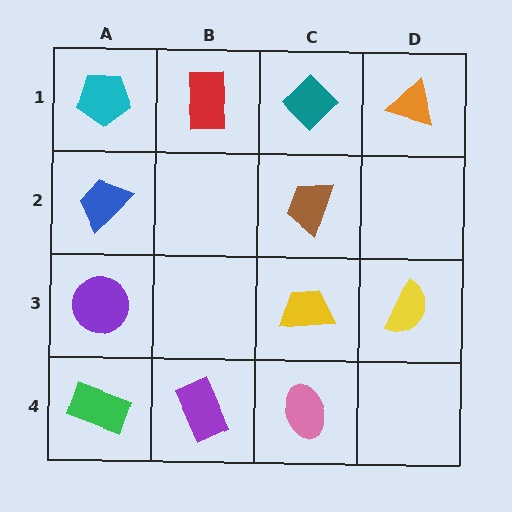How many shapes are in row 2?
2 shapes.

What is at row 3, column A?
A purple circle.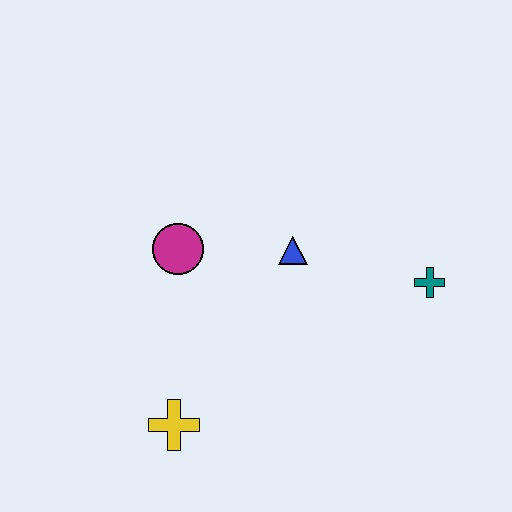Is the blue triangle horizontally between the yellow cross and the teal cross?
Yes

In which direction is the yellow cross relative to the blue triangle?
The yellow cross is below the blue triangle.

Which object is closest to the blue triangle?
The magenta circle is closest to the blue triangle.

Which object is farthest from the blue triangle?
The yellow cross is farthest from the blue triangle.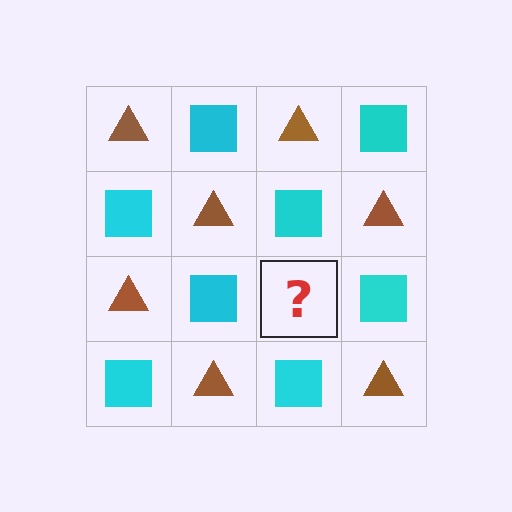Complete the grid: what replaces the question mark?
The question mark should be replaced with a brown triangle.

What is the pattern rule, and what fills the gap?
The rule is that it alternates brown triangle and cyan square in a checkerboard pattern. The gap should be filled with a brown triangle.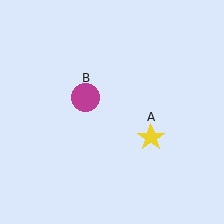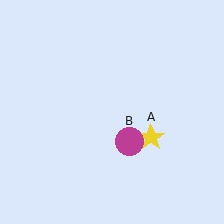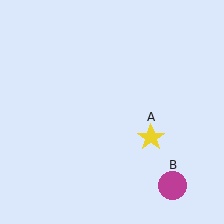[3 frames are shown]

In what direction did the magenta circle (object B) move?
The magenta circle (object B) moved down and to the right.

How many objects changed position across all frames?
1 object changed position: magenta circle (object B).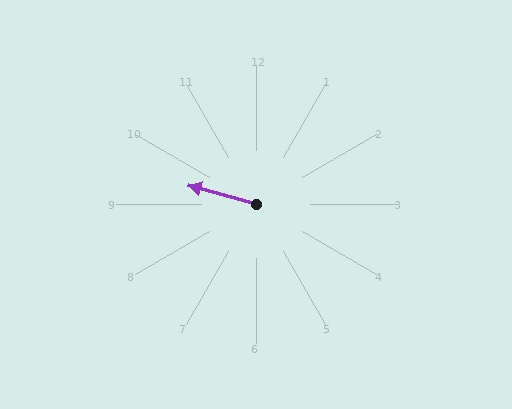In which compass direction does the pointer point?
West.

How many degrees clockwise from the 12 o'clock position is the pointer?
Approximately 286 degrees.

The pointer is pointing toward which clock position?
Roughly 10 o'clock.